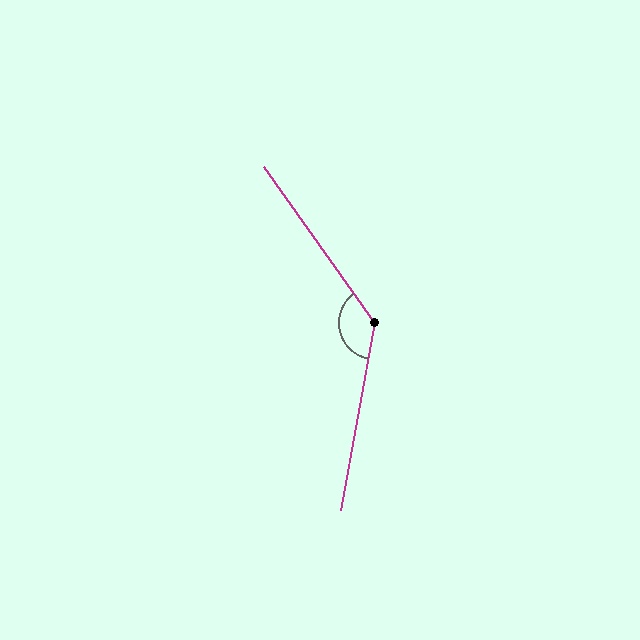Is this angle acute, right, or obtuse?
It is obtuse.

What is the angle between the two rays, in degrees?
Approximately 134 degrees.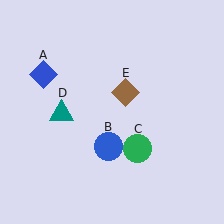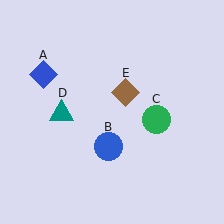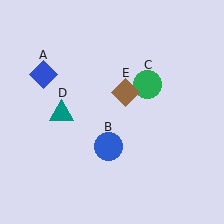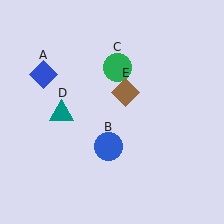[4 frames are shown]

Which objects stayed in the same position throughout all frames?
Blue diamond (object A) and blue circle (object B) and teal triangle (object D) and brown diamond (object E) remained stationary.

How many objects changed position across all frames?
1 object changed position: green circle (object C).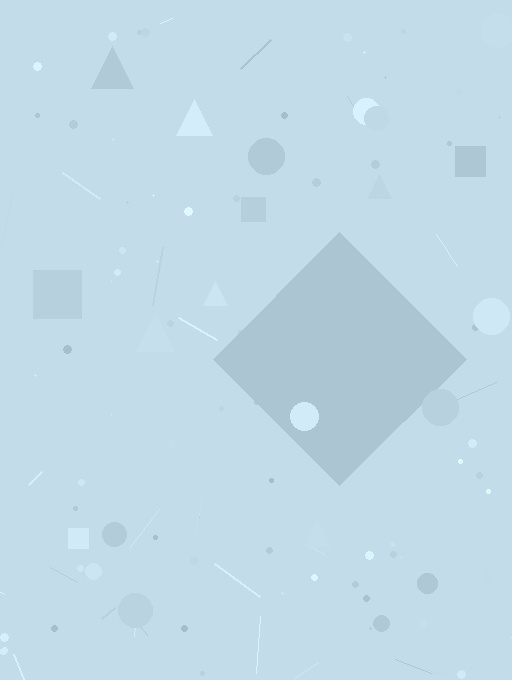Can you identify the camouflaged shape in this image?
The camouflaged shape is a diamond.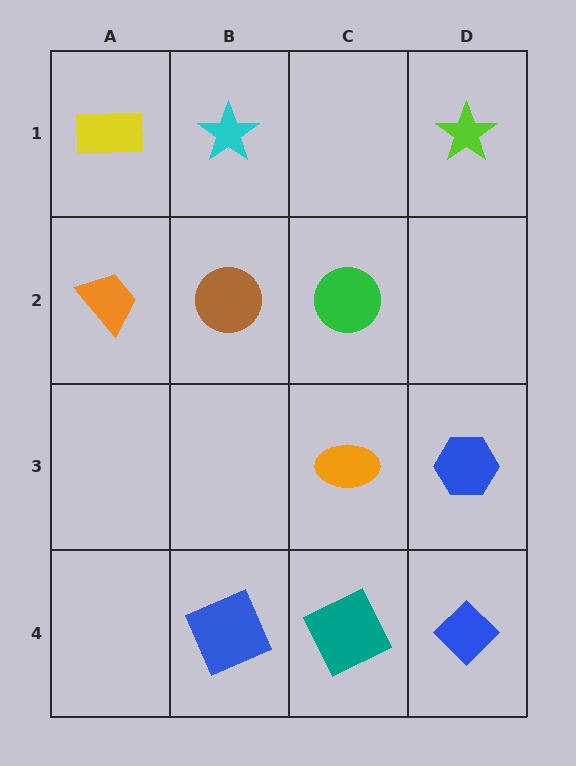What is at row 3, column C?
An orange ellipse.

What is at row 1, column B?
A cyan star.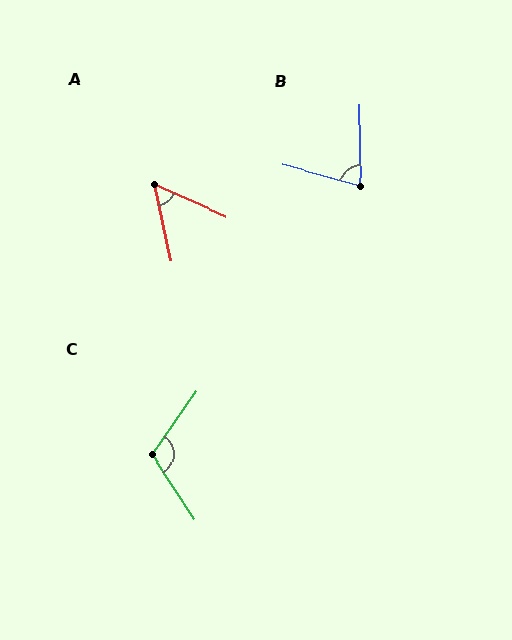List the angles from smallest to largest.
A (54°), B (74°), C (112°).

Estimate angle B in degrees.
Approximately 74 degrees.